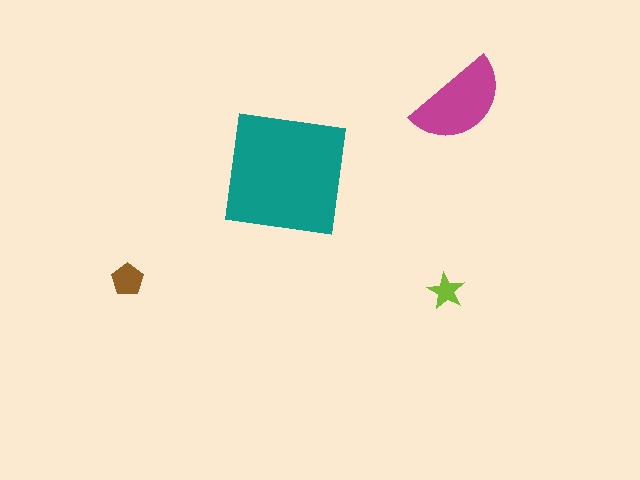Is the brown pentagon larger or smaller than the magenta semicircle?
Smaller.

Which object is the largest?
The teal square.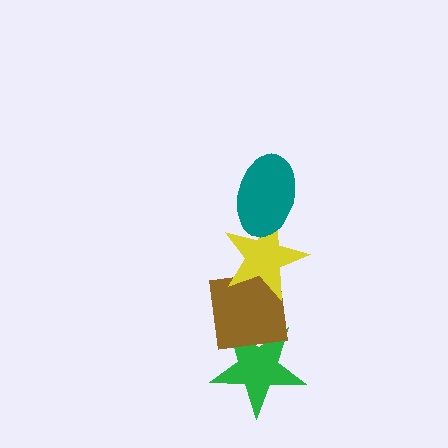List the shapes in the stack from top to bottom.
From top to bottom: the teal ellipse, the yellow star, the brown square, the green star.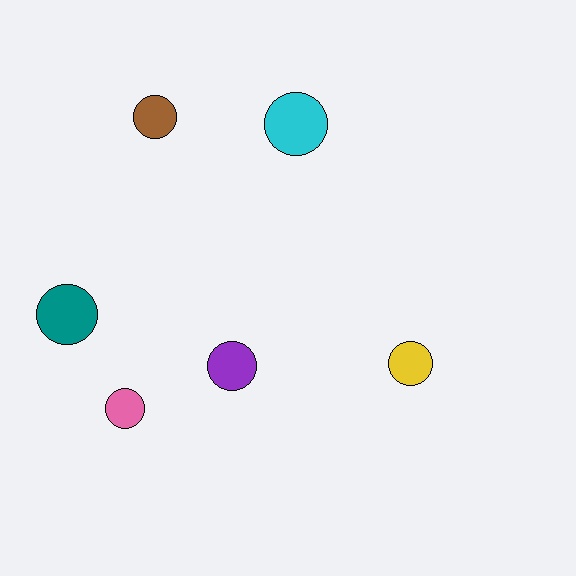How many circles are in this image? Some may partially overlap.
There are 6 circles.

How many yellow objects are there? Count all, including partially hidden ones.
There is 1 yellow object.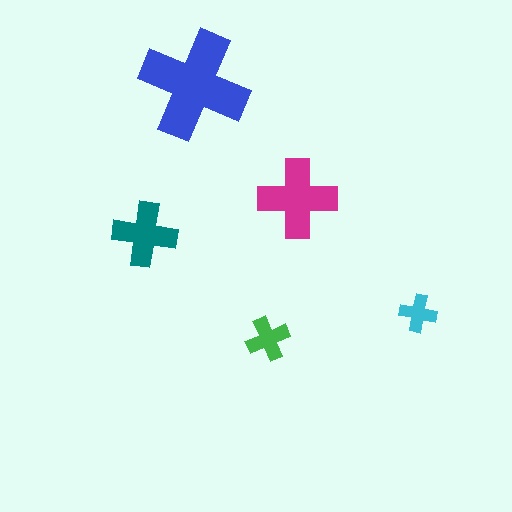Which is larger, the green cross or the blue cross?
The blue one.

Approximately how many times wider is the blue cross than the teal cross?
About 1.5 times wider.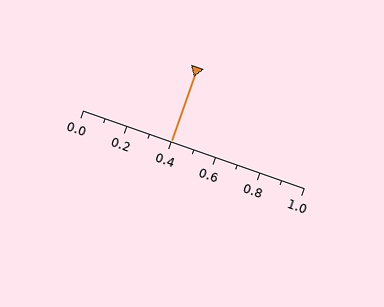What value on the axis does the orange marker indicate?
The marker indicates approximately 0.4.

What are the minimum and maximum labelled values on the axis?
The axis runs from 0.0 to 1.0.